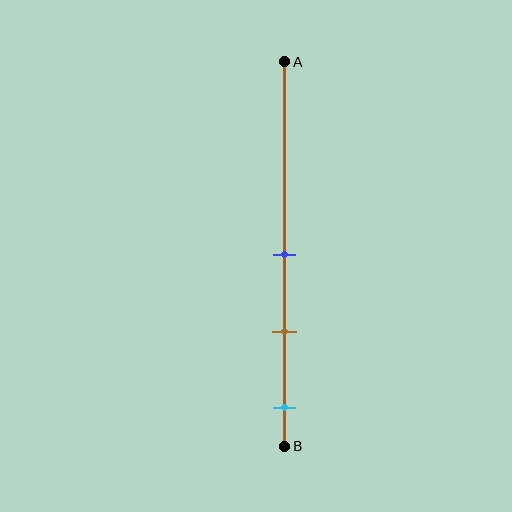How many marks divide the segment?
There are 3 marks dividing the segment.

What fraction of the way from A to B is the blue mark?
The blue mark is approximately 50% (0.5) of the way from A to B.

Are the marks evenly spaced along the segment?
Yes, the marks are approximately evenly spaced.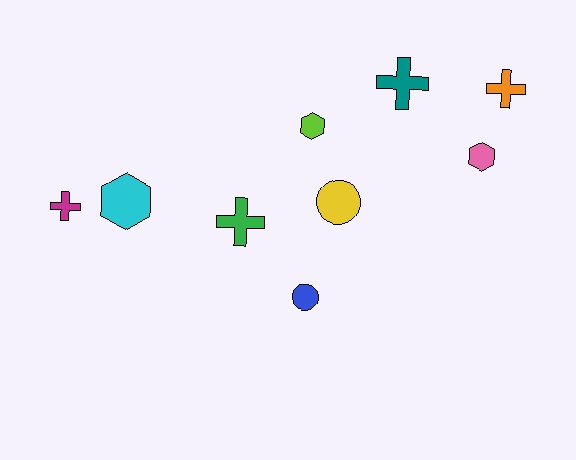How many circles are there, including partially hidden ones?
There are 2 circles.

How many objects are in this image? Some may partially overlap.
There are 9 objects.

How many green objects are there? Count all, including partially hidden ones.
There is 1 green object.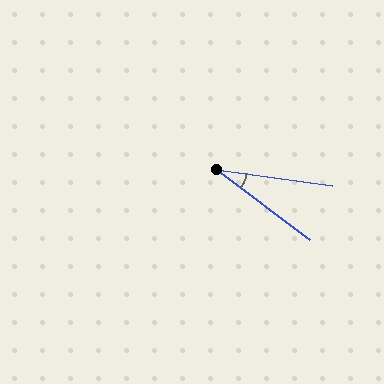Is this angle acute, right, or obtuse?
It is acute.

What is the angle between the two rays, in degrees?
Approximately 29 degrees.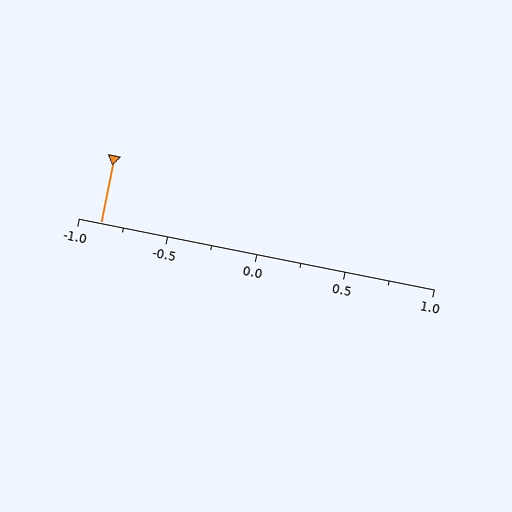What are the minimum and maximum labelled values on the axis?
The axis runs from -1.0 to 1.0.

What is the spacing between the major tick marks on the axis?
The major ticks are spaced 0.5 apart.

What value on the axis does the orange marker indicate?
The marker indicates approximately -0.88.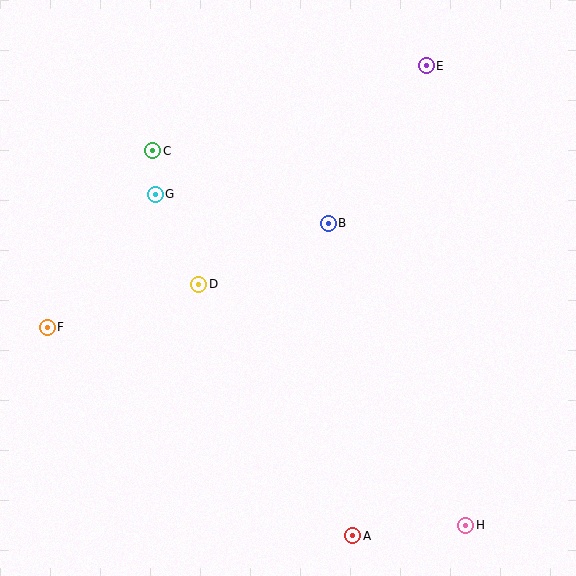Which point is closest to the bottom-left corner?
Point F is closest to the bottom-left corner.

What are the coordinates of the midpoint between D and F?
The midpoint between D and F is at (123, 306).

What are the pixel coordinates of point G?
Point G is at (155, 194).